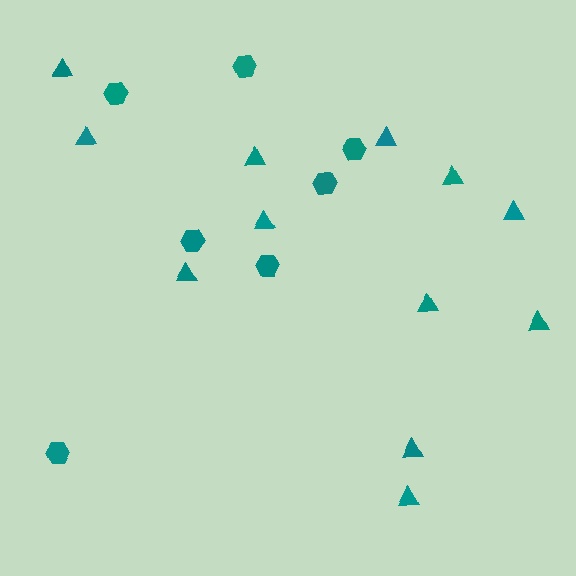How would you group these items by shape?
There are 2 groups: one group of triangles (12) and one group of hexagons (7).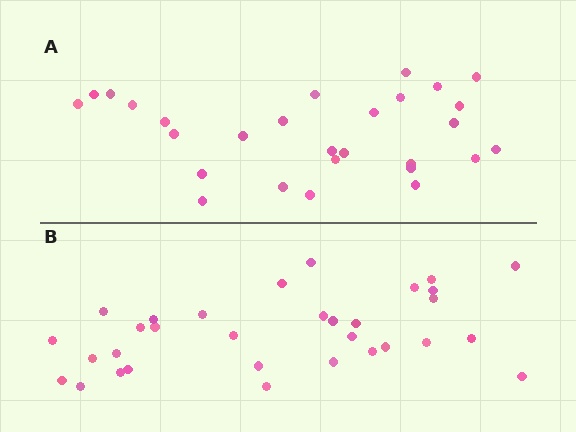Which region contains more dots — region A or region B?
Region B (the bottom region) has more dots.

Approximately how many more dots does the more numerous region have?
Region B has about 4 more dots than region A.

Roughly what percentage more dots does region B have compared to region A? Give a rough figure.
About 15% more.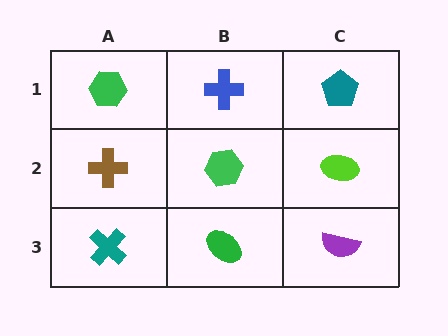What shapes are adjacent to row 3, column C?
A lime ellipse (row 2, column C), a green ellipse (row 3, column B).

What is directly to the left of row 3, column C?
A green ellipse.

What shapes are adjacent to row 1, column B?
A green hexagon (row 2, column B), a green hexagon (row 1, column A), a teal pentagon (row 1, column C).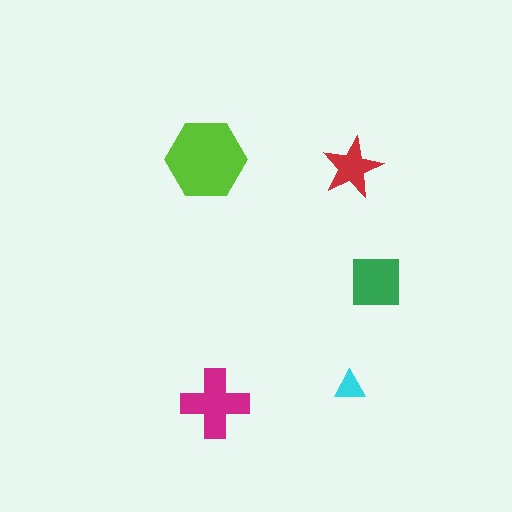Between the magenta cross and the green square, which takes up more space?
The magenta cross.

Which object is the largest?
The lime hexagon.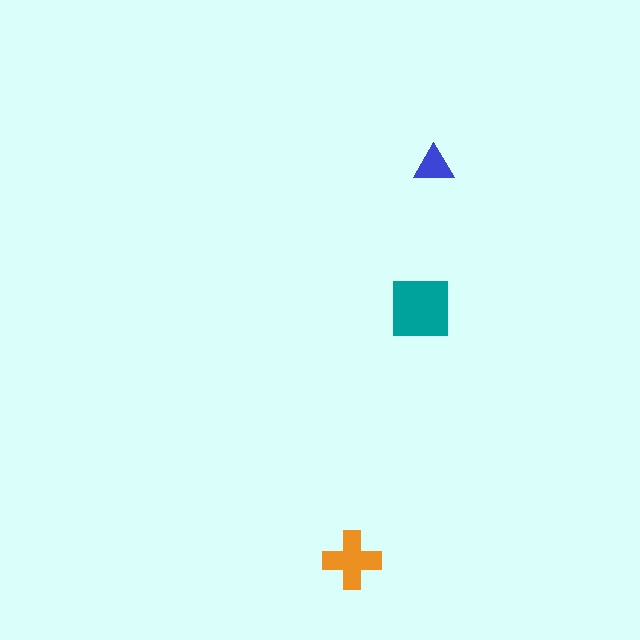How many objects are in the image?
There are 3 objects in the image.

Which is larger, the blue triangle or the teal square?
The teal square.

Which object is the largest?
The teal square.